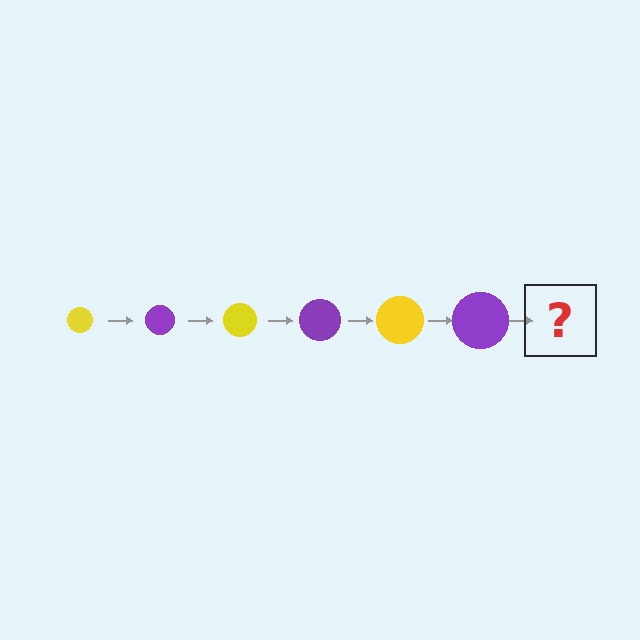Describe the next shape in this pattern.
It should be a yellow circle, larger than the previous one.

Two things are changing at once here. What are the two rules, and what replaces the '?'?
The two rules are that the circle grows larger each step and the color cycles through yellow and purple. The '?' should be a yellow circle, larger than the previous one.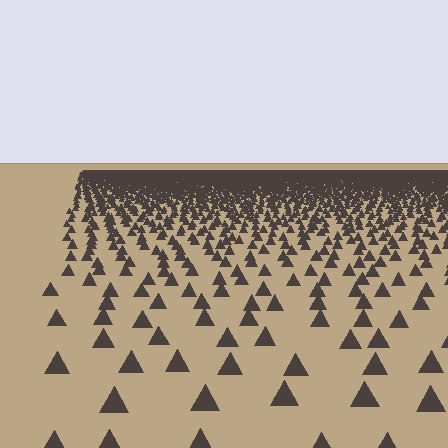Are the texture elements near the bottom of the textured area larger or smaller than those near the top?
Larger. Near the bottom, elements are closer to the viewer and appear at a bigger on-screen size.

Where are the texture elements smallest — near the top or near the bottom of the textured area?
Near the top.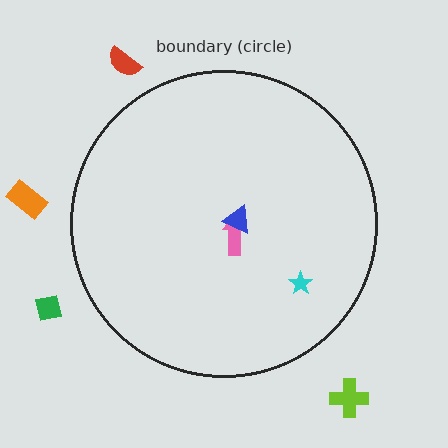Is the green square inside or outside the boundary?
Outside.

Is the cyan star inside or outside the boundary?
Inside.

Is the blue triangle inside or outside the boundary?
Inside.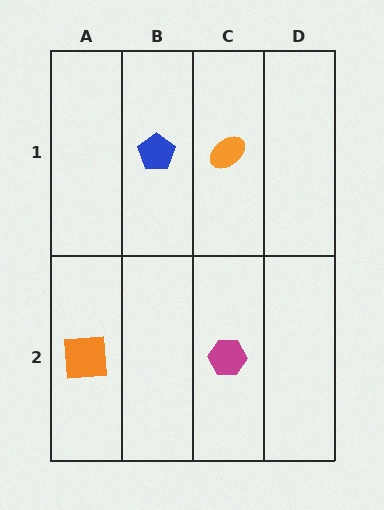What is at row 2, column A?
An orange square.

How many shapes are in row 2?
2 shapes.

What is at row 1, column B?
A blue pentagon.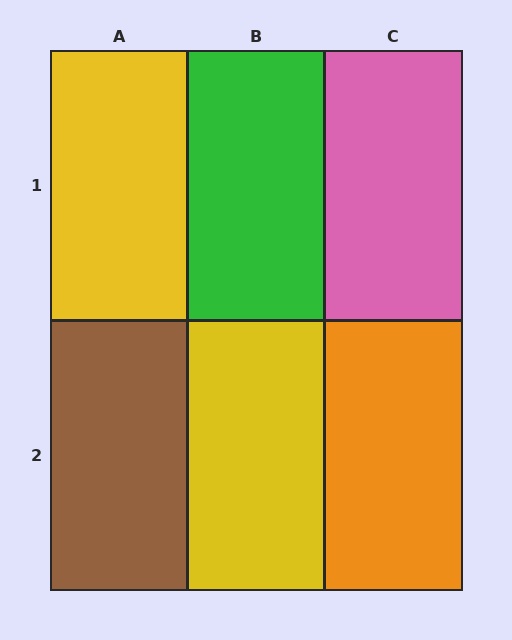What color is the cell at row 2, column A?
Brown.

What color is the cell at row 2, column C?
Orange.